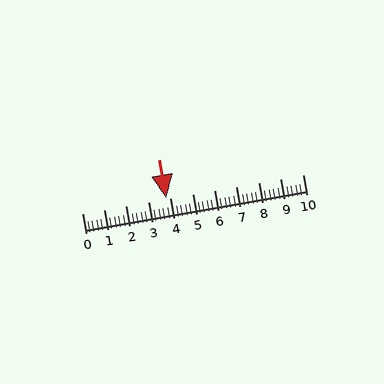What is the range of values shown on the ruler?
The ruler shows values from 0 to 10.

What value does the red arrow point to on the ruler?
The red arrow points to approximately 3.8.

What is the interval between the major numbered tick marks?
The major tick marks are spaced 1 units apart.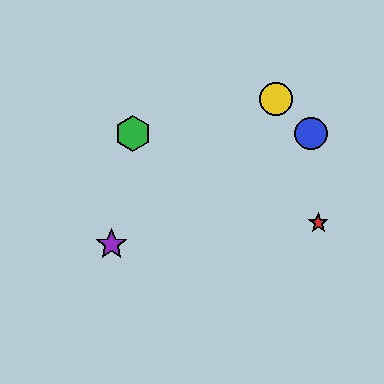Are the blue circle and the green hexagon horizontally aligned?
Yes, both are at y≈134.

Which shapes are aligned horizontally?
The blue circle, the green hexagon are aligned horizontally.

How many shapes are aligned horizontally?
2 shapes (the blue circle, the green hexagon) are aligned horizontally.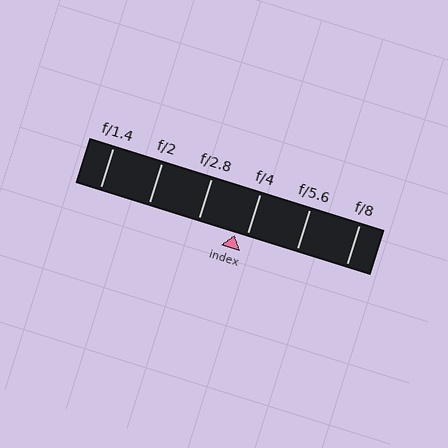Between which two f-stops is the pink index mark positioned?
The index mark is between f/2.8 and f/4.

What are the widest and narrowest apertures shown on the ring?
The widest aperture shown is f/1.4 and the narrowest is f/8.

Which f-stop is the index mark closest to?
The index mark is closest to f/4.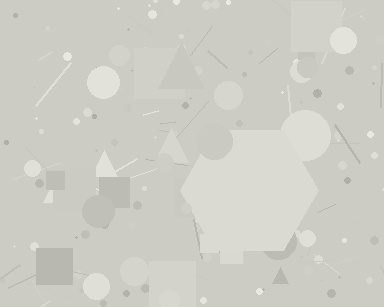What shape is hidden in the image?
A hexagon is hidden in the image.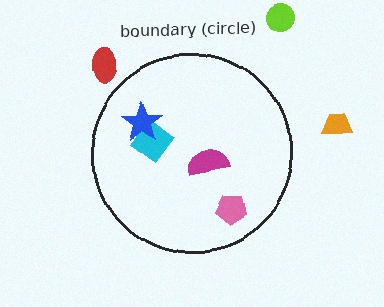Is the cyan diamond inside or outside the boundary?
Inside.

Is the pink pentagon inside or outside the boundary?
Inside.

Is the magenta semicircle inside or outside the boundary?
Inside.